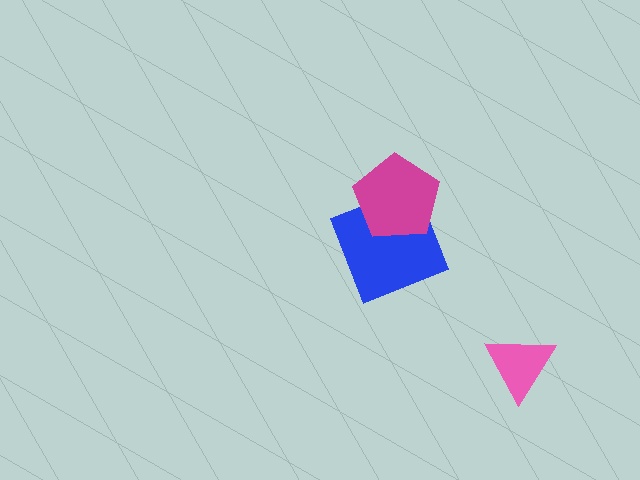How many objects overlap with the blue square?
1 object overlaps with the blue square.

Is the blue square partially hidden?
Yes, it is partially covered by another shape.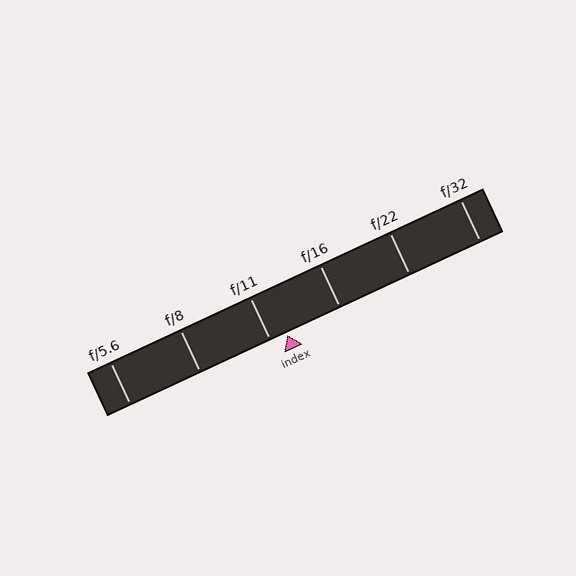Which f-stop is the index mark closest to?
The index mark is closest to f/11.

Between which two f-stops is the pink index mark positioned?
The index mark is between f/11 and f/16.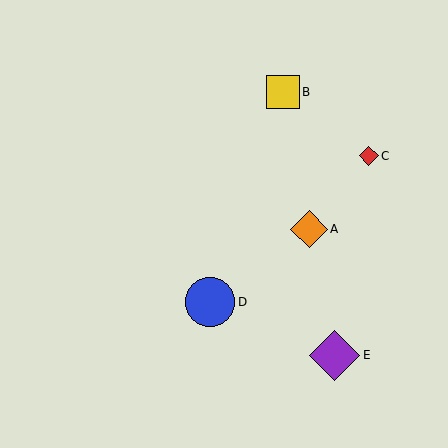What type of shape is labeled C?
Shape C is a red diamond.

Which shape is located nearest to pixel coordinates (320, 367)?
The purple diamond (labeled E) at (335, 355) is nearest to that location.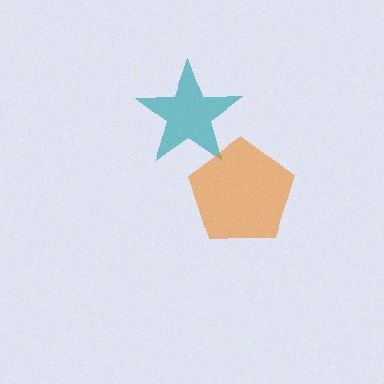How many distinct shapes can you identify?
There are 2 distinct shapes: a teal star, an orange pentagon.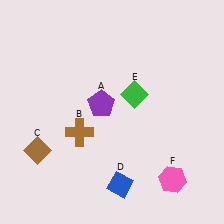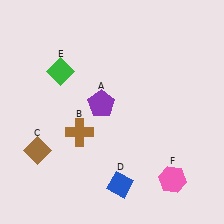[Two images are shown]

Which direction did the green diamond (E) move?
The green diamond (E) moved left.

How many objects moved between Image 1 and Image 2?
1 object moved between the two images.